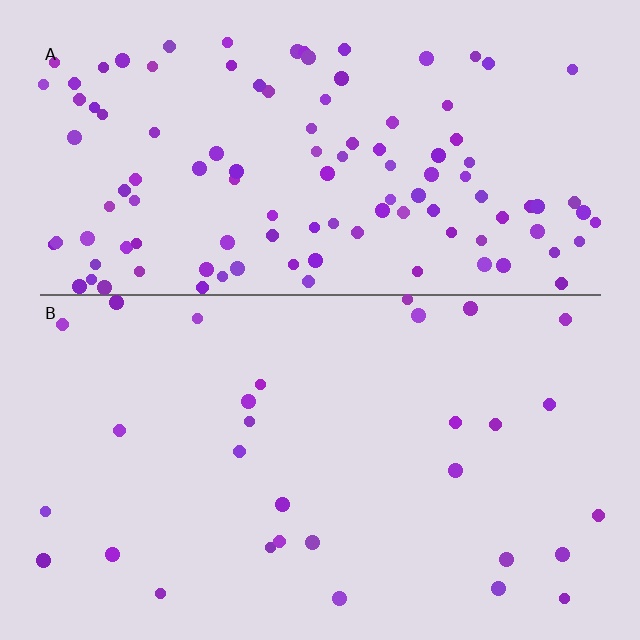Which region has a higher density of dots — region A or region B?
A (the top).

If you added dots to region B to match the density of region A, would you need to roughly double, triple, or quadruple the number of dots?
Approximately quadruple.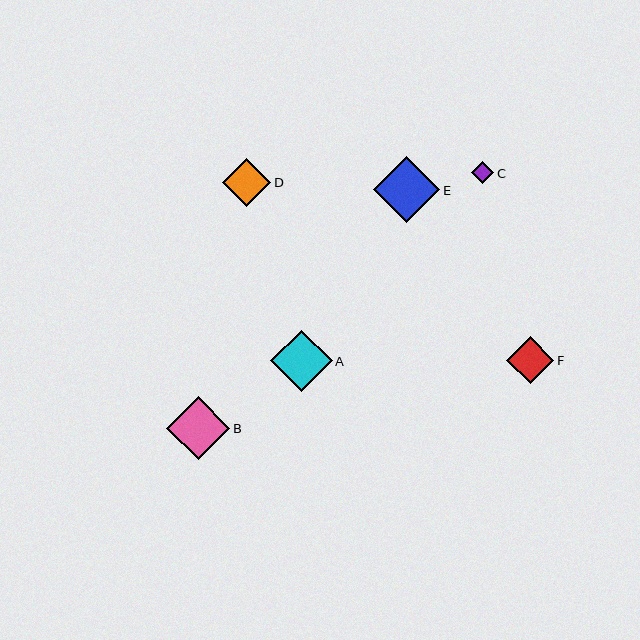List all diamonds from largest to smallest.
From largest to smallest: E, B, A, D, F, C.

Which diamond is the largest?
Diamond E is the largest with a size of approximately 66 pixels.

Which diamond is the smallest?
Diamond C is the smallest with a size of approximately 22 pixels.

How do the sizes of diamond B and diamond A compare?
Diamond B and diamond A are approximately the same size.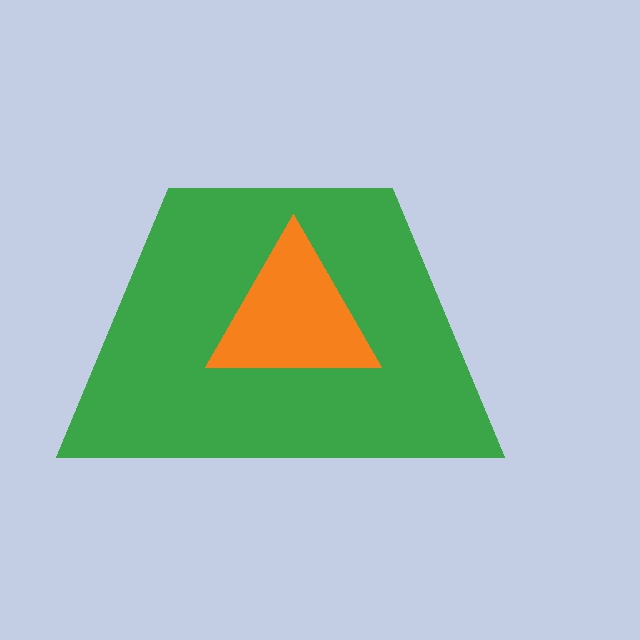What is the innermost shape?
The orange triangle.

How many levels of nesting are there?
2.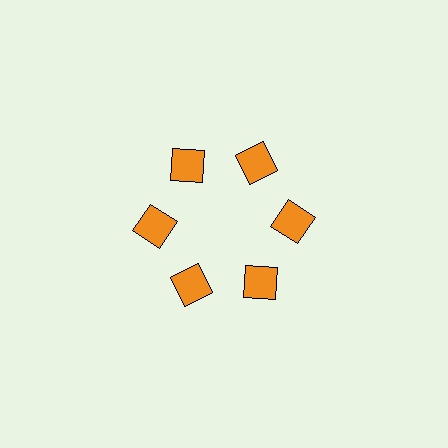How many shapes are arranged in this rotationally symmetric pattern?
There are 6 shapes, arranged in 6 groups of 1.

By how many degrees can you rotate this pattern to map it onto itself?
The pattern maps onto itself every 60 degrees of rotation.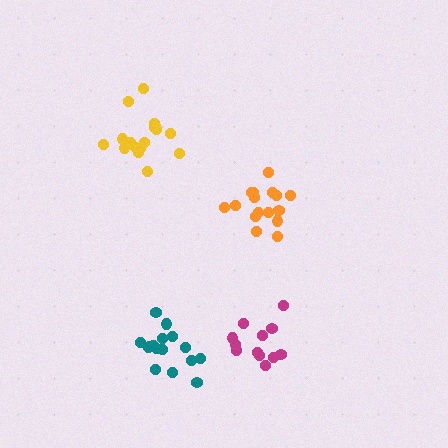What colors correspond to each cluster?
The clusters are colored: magenta, yellow, teal, orange.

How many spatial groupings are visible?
There are 4 spatial groupings.